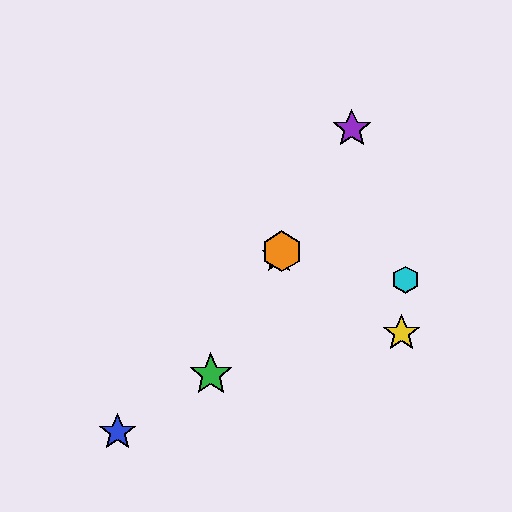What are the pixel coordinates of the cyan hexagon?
The cyan hexagon is at (406, 280).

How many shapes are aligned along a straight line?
4 shapes (the red star, the green star, the purple star, the orange hexagon) are aligned along a straight line.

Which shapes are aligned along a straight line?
The red star, the green star, the purple star, the orange hexagon are aligned along a straight line.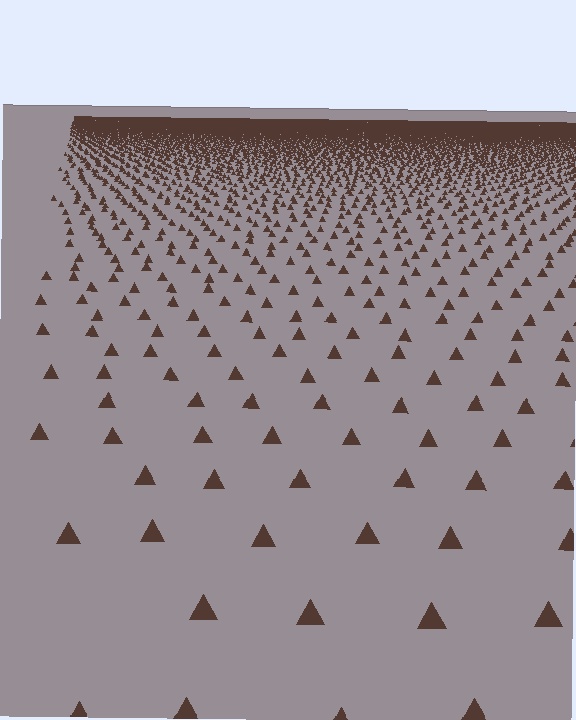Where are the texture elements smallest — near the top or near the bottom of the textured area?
Near the top.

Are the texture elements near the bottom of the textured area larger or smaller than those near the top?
Larger. Near the bottom, elements are closer to the viewer and appear at a bigger on-screen size.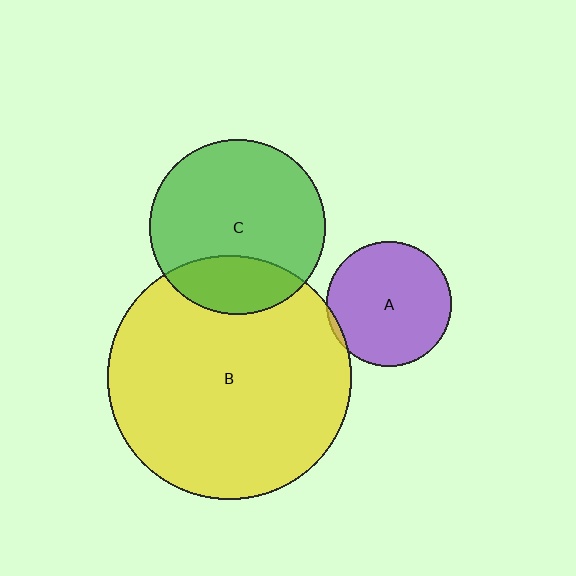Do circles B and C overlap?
Yes.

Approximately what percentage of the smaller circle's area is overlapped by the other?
Approximately 25%.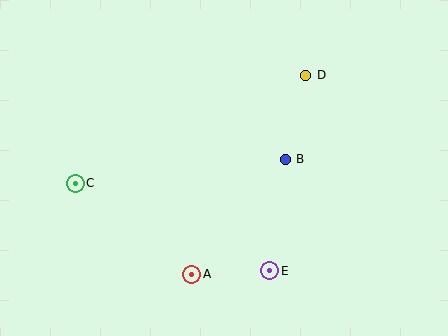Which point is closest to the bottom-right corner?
Point E is closest to the bottom-right corner.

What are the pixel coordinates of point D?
Point D is at (306, 75).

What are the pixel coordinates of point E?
Point E is at (270, 271).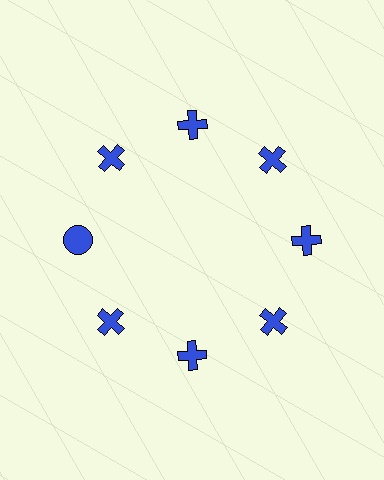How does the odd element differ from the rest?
It has a different shape: circle instead of cross.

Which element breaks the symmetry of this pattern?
The blue circle at roughly the 9 o'clock position breaks the symmetry. All other shapes are blue crosses.